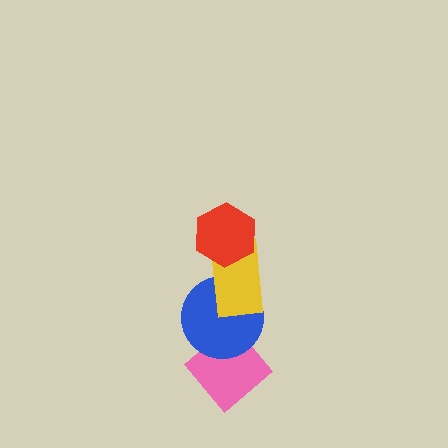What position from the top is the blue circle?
The blue circle is 3rd from the top.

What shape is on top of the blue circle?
The yellow rectangle is on top of the blue circle.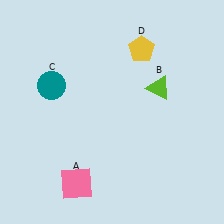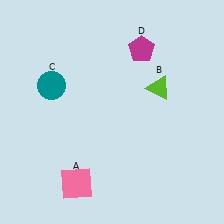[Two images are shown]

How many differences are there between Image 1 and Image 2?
There is 1 difference between the two images.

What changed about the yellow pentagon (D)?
In Image 1, D is yellow. In Image 2, it changed to magenta.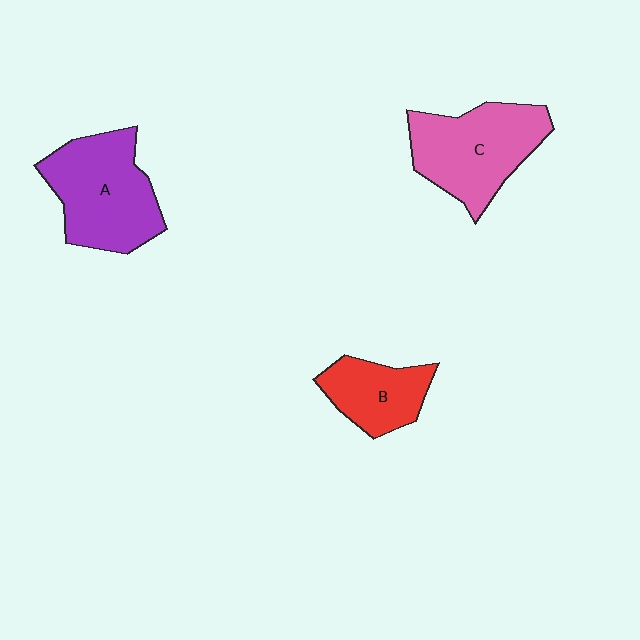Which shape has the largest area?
Shape A (purple).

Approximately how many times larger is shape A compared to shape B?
Approximately 1.7 times.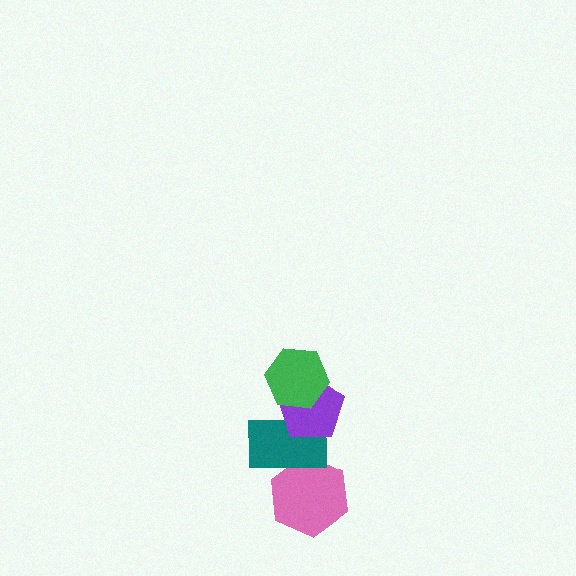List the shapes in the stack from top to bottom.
From top to bottom: the green hexagon, the purple pentagon, the teal rectangle, the pink hexagon.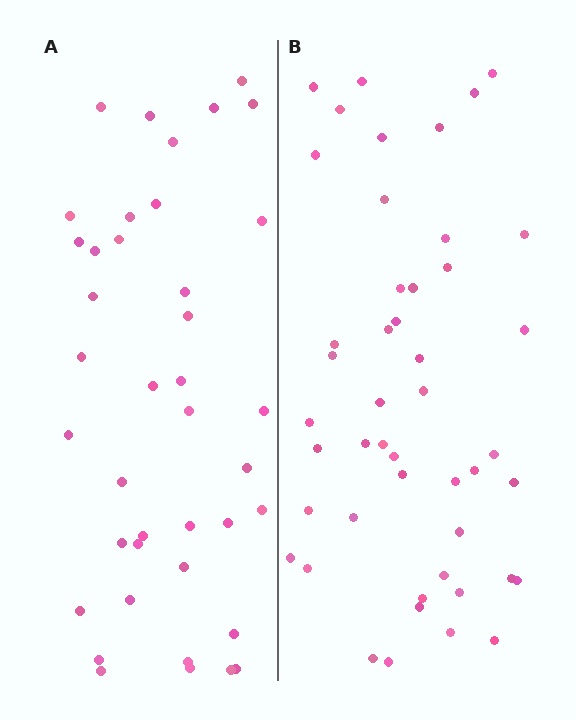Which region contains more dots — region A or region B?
Region B (the right region) has more dots.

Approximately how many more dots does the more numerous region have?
Region B has roughly 8 or so more dots than region A.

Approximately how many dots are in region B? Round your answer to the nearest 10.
About 50 dots. (The exact count is 47, which rounds to 50.)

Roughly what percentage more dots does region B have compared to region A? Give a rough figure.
About 20% more.